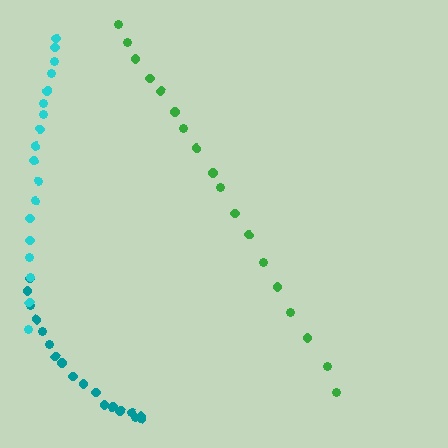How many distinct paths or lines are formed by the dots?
There are 3 distinct paths.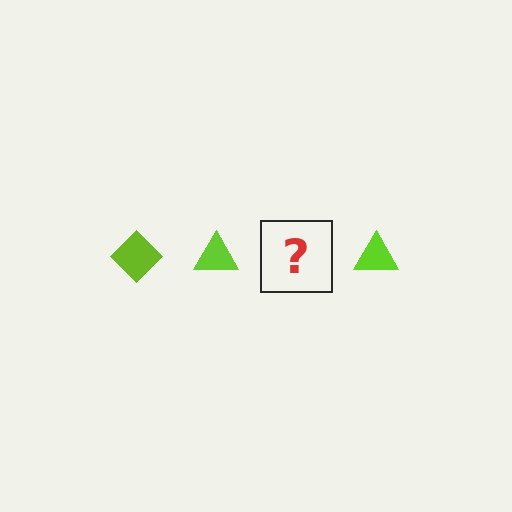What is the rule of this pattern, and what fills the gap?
The rule is that the pattern cycles through diamond, triangle shapes in lime. The gap should be filled with a lime diamond.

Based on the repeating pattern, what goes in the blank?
The blank should be a lime diamond.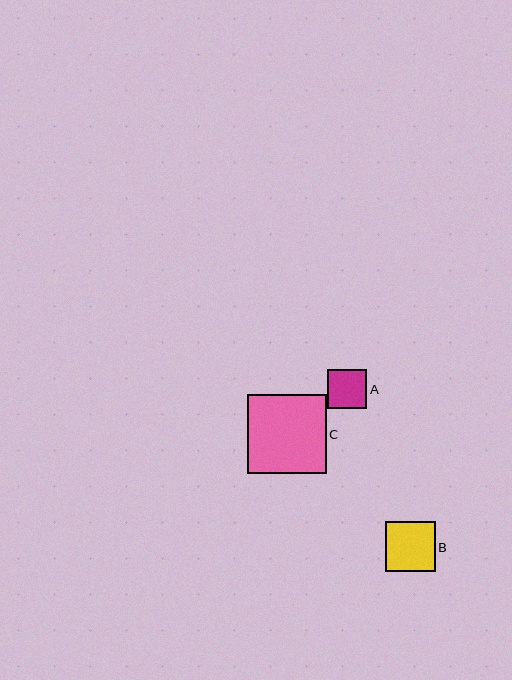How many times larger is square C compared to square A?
Square C is approximately 2.0 times the size of square A.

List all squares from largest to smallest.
From largest to smallest: C, B, A.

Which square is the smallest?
Square A is the smallest with a size of approximately 39 pixels.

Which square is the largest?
Square C is the largest with a size of approximately 79 pixels.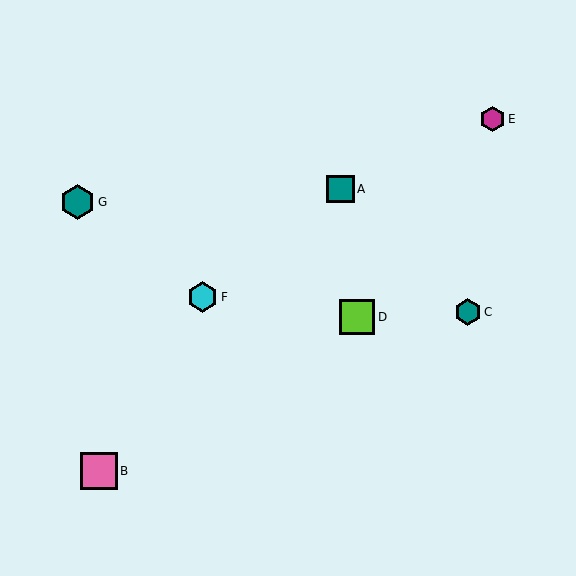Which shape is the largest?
The pink square (labeled B) is the largest.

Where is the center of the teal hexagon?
The center of the teal hexagon is at (468, 312).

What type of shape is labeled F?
Shape F is a cyan hexagon.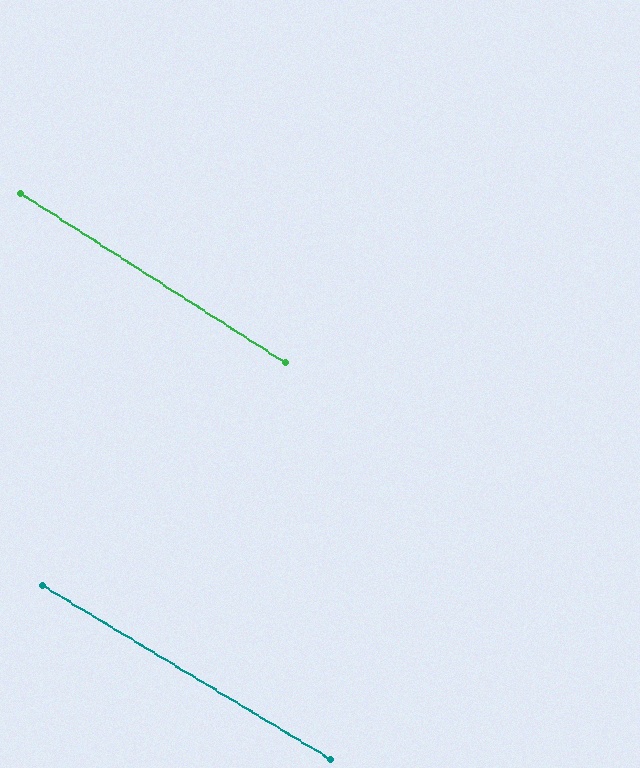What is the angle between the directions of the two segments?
Approximately 1 degree.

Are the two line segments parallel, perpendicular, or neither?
Parallel — their directions differ by only 1.4°.